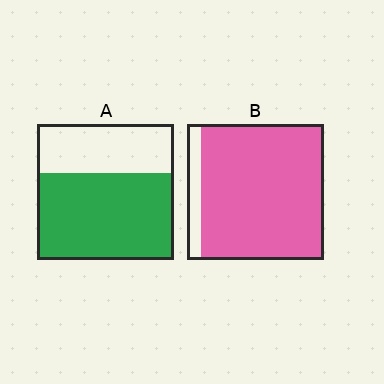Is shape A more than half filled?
Yes.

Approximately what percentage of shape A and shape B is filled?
A is approximately 65% and B is approximately 90%.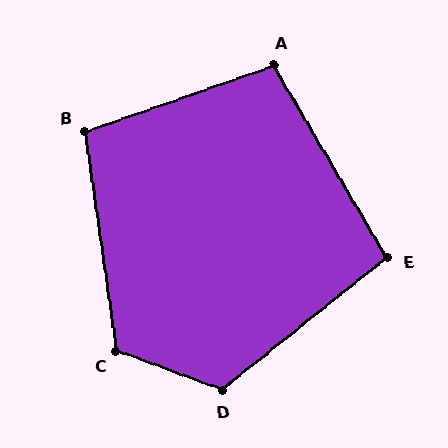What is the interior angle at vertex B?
Approximately 102 degrees (obtuse).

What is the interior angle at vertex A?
Approximately 101 degrees (obtuse).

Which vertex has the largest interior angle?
D, at approximately 121 degrees.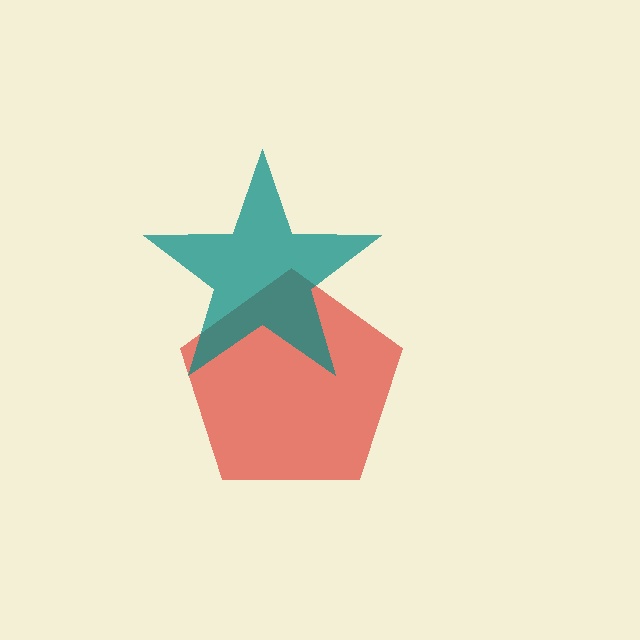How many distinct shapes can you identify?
There are 2 distinct shapes: a red pentagon, a teal star.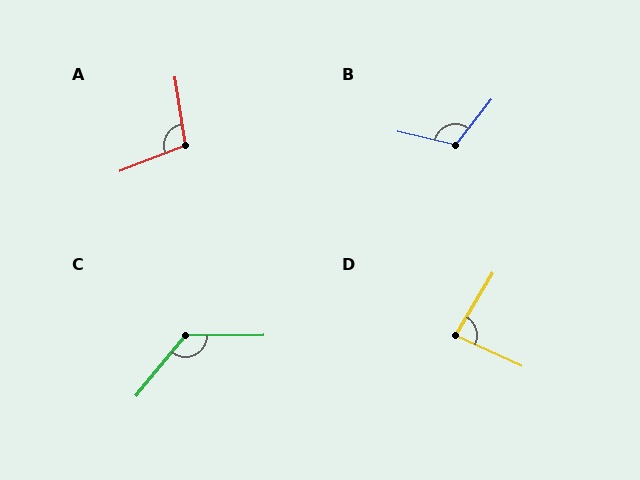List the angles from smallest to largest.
D (84°), A (102°), B (115°), C (129°).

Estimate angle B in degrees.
Approximately 115 degrees.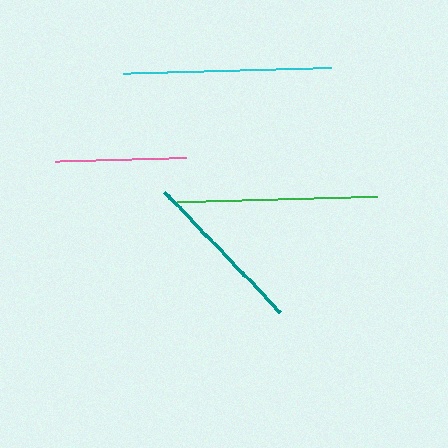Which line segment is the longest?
The cyan line is the longest at approximately 207 pixels.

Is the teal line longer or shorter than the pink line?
The teal line is longer than the pink line.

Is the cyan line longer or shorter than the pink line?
The cyan line is longer than the pink line.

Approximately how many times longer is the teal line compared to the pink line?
The teal line is approximately 1.3 times the length of the pink line.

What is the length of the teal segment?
The teal segment is approximately 168 pixels long.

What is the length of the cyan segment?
The cyan segment is approximately 207 pixels long.